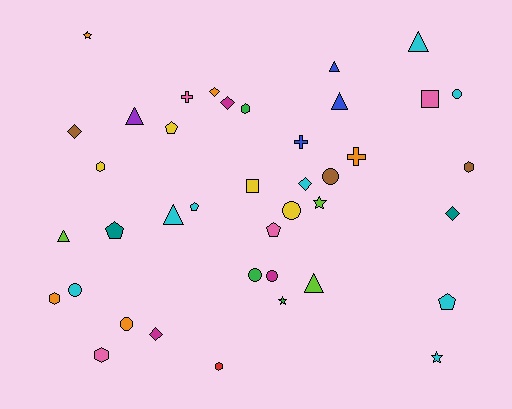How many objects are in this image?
There are 40 objects.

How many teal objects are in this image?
There are 2 teal objects.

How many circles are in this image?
There are 7 circles.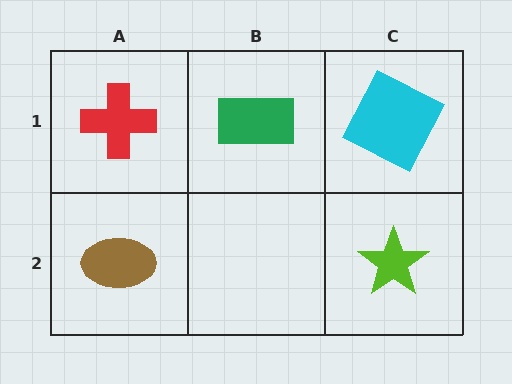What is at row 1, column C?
A cyan square.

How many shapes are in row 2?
2 shapes.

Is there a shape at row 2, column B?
No, that cell is empty.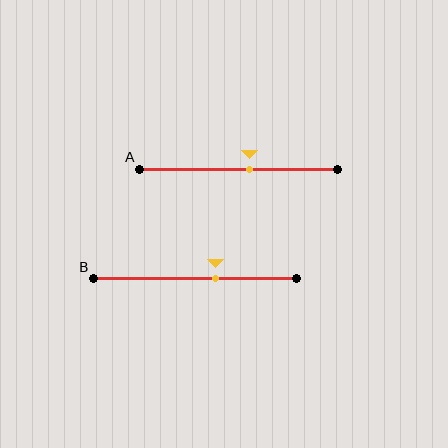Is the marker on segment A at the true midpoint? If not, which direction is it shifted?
No, the marker on segment A is shifted to the right by about 6% of the segment length.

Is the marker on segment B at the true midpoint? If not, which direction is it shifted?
No, the marker on segment B is shifted to the right by about 10% of the segment length.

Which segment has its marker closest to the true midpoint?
Segment A has its marker closest to the true midpoint.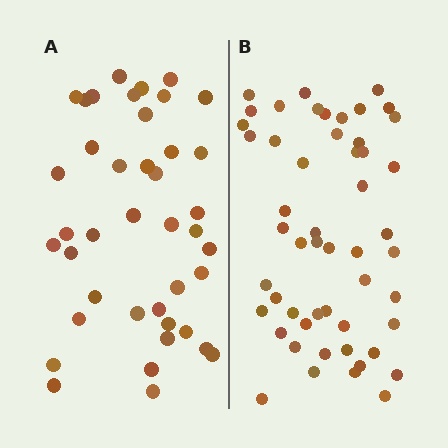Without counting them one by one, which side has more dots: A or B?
Region B (the right region) has more dots.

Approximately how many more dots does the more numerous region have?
Region B has roughly 12 or so more dots than region A.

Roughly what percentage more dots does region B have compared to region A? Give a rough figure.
About 25% more.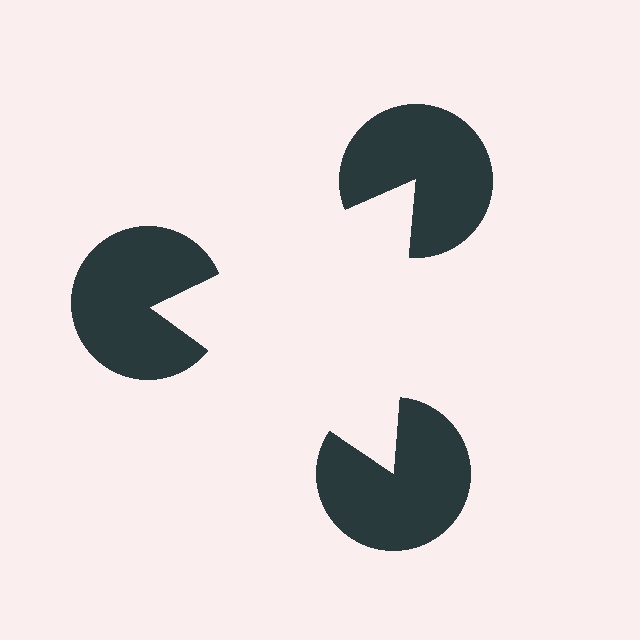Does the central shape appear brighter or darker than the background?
It typically appears slightly brighter than the background, even though no actual brightness change is drawn.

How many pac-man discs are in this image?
There are 3 — one at each vertex of the illusory triangle.